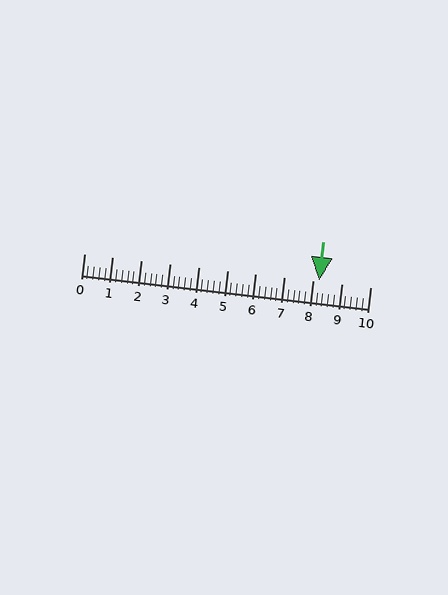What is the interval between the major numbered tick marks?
The major tick marks are spaced 1 units apart.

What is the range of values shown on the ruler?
The ruler shows values from 0 to 10.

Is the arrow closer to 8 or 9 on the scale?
The arrow is closer to 8.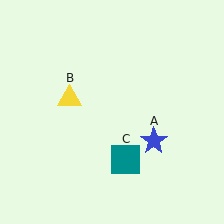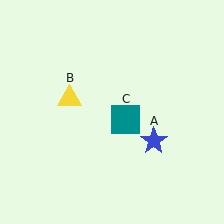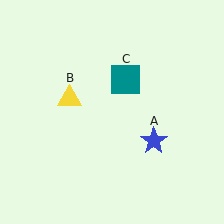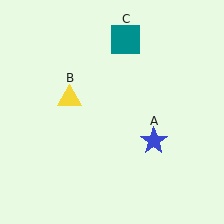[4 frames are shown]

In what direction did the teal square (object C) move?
The teal square (object C) moved up.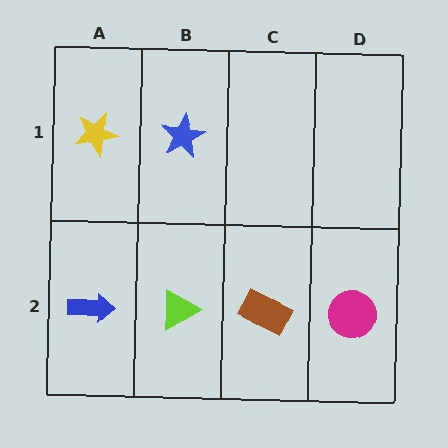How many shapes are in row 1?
2 shapes.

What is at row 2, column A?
A blue arrow.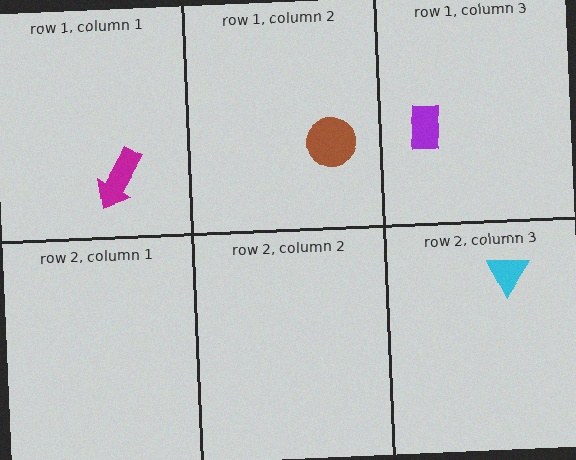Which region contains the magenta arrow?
The row 1, column 1 region.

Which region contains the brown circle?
The row 1, column 2 region.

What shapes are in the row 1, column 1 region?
The magenta arrow.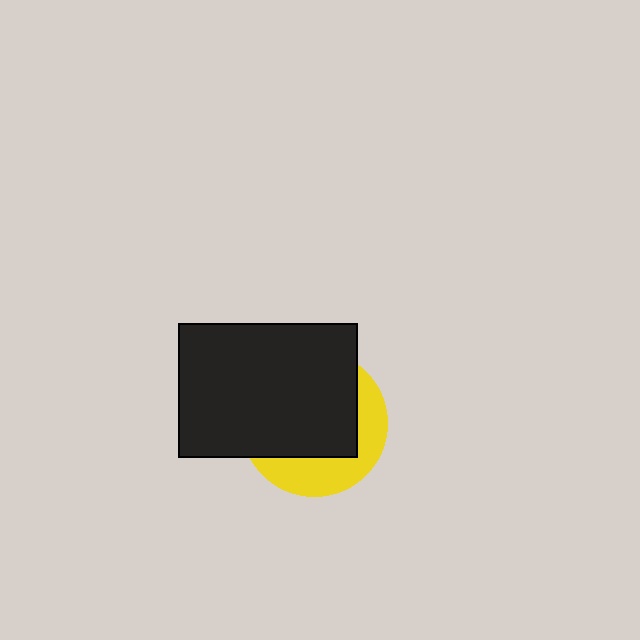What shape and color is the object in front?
The object in front is a black rectangle.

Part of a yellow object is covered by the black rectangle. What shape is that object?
It is a circle.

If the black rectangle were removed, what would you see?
You would see the complete yellow circle.